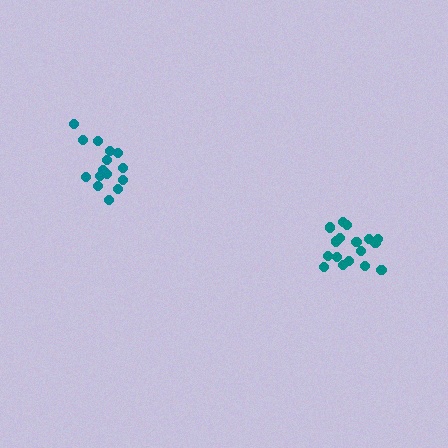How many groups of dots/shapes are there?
There are 2 groups.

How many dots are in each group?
Group 1: 15 dots, Group 2: 17 dots (32 total).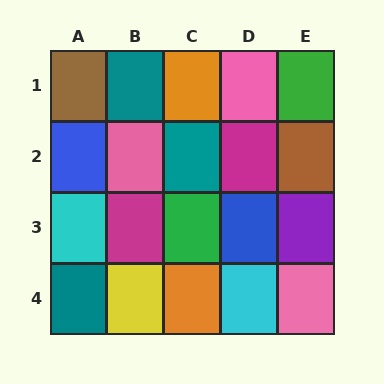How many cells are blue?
2 cells are blue.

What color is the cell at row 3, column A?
Cyan.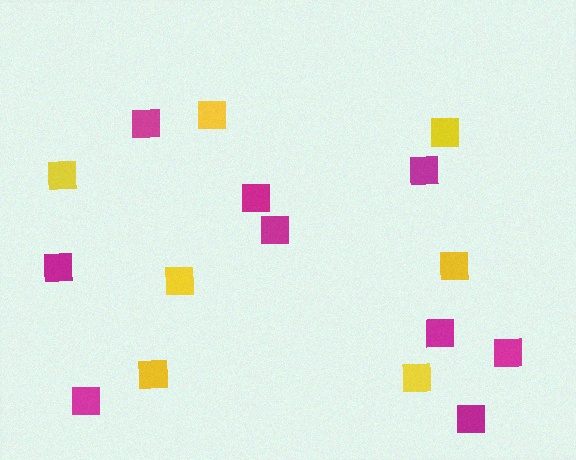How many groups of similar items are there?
There are 2 groups: one group of yellow squares (7) and one group of magenta squares (9).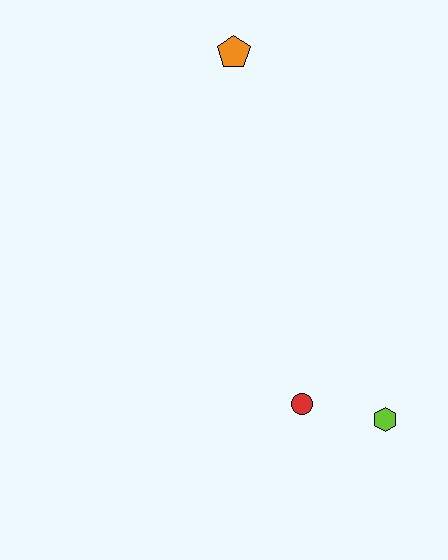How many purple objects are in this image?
There are no purple objects.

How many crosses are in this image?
There are no crosses.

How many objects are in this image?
There are 3 objects.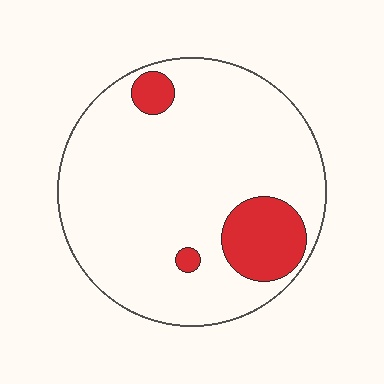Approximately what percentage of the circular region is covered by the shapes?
Approximately 15%.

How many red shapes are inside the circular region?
3.